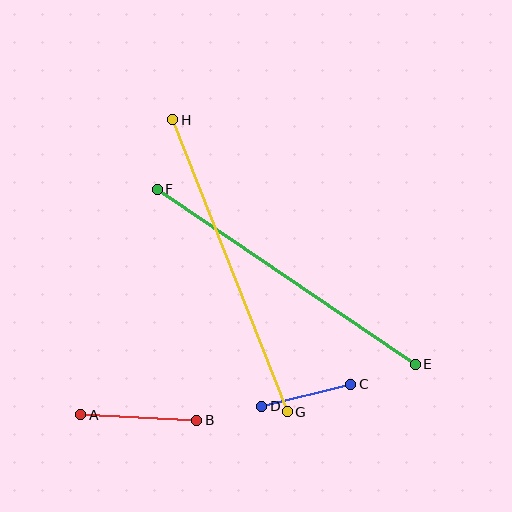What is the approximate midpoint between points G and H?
The midpoint is at approximately (230, 266) pixels.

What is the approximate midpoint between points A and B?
The midpoint is at approximately (139, 417) pixels.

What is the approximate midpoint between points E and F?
The midpoint is at approximately (286, 277) pixels.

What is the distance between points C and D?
The distance is approximately 92 pixels.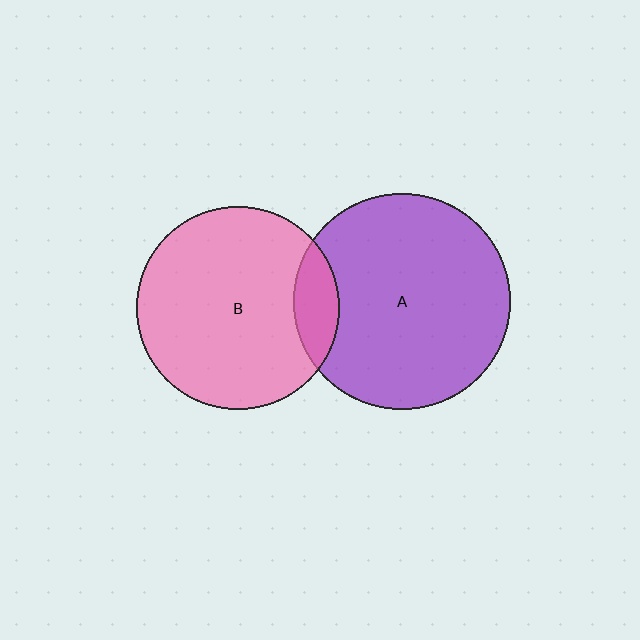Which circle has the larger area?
Circle A (purple).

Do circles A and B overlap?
Yes.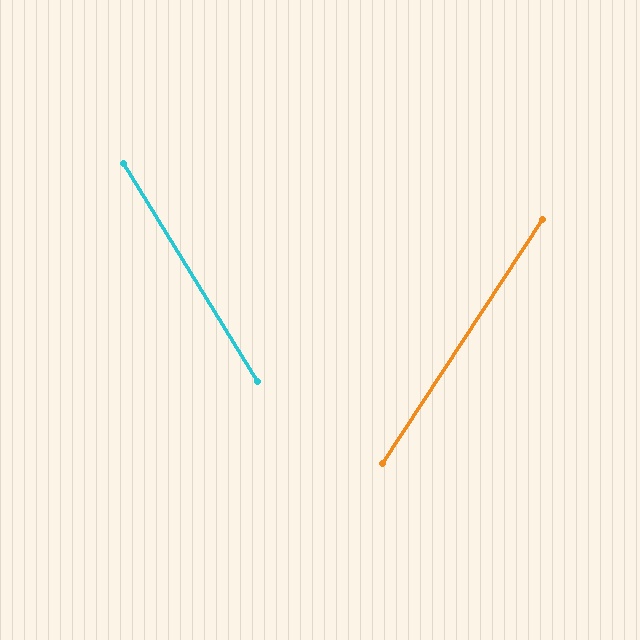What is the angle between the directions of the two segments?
Approximately 65 degrees.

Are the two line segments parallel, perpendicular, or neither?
Neither parallel nor perpendicular — they differ by about 65°.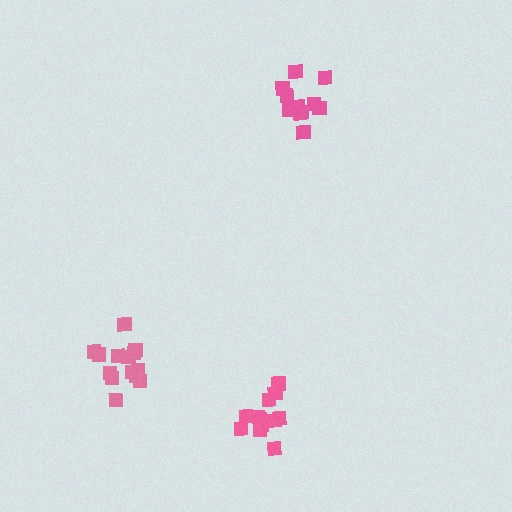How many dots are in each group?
Group 1: 12 dots, Group 2: 14 dots, Group 3: 12 dots (38 total).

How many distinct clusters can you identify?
There are 3 distinct clusters.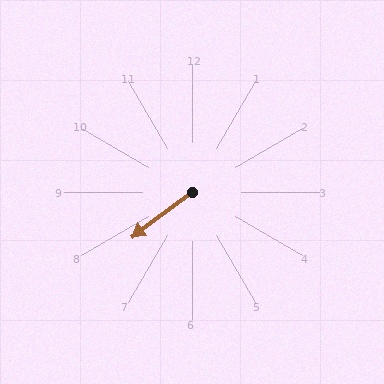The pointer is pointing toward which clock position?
Roughly 8 o'clock.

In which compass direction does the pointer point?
Southwest.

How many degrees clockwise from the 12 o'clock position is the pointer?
Approximately 234 degrees.